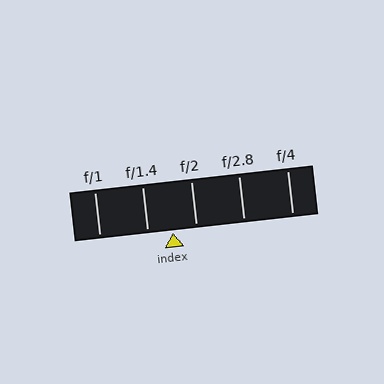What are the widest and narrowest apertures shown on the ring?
The widest aperture shown is f/1 and the narrowest is f/4.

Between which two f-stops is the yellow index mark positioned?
The index mark is between f/1.4 and f/2.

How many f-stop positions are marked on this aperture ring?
There are 5 f-stop positions marked.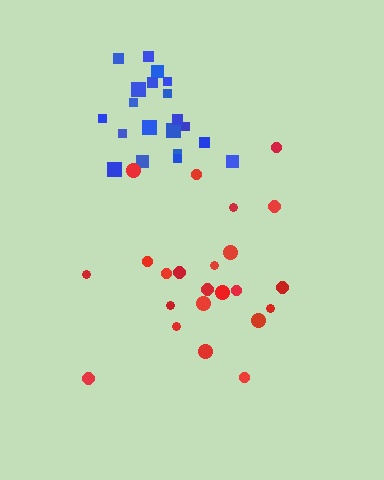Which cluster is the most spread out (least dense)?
Red.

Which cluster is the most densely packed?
Blue.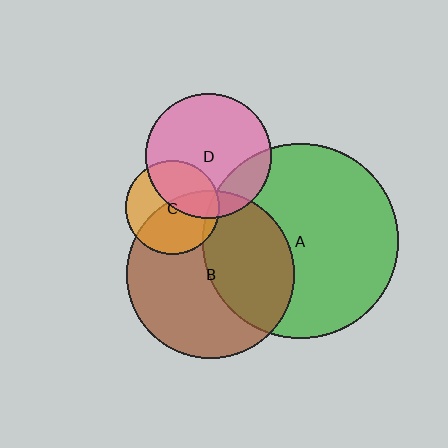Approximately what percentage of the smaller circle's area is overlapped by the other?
Approximately 15%.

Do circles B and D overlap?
Yes.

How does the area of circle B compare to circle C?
Approximately 3.2 times.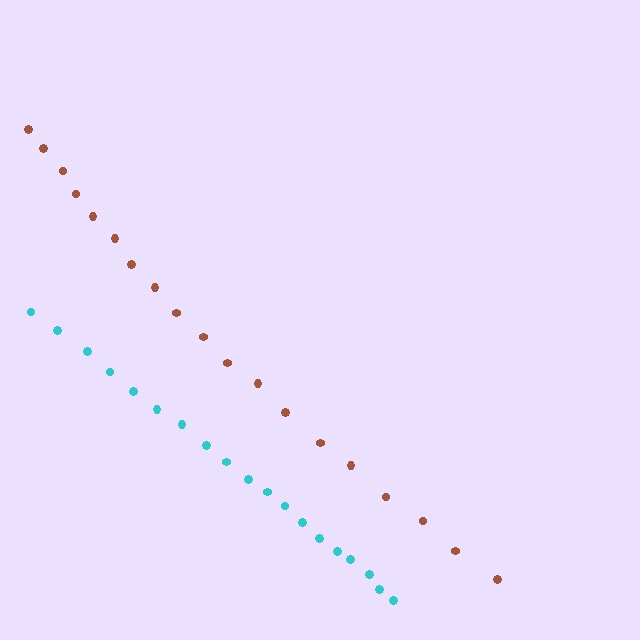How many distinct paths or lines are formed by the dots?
There are 2 distinct paths.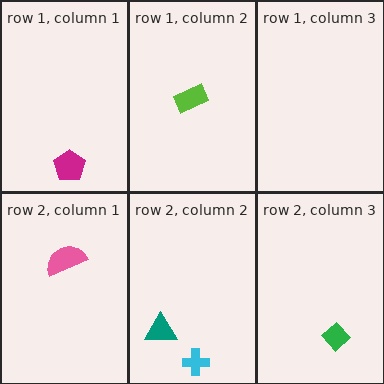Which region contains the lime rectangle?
The row 1, column 2 region.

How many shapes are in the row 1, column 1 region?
1.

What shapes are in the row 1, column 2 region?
The lime rectangle.